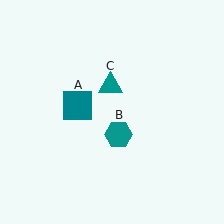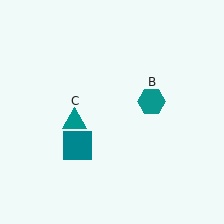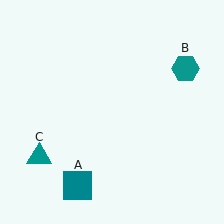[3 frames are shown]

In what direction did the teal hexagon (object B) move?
The teal hexagon (object B) moved up and to the right.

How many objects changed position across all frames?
3 objects changed position: teal square (object A), teal hexagon (object B), teal triangle (object C).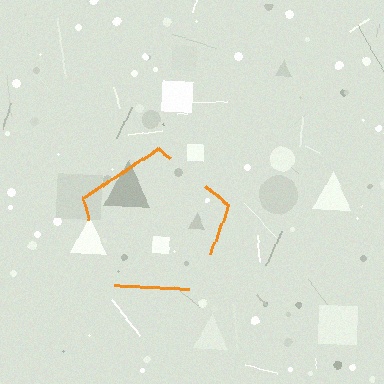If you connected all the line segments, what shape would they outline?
They would outline a pentagon.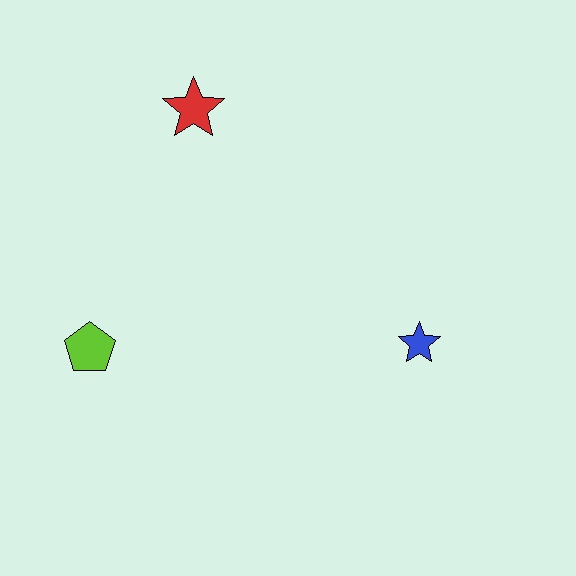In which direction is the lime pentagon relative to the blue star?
The lime pentagon is to the left of the blue star.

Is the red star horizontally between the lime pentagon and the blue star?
Yes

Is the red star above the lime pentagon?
Yes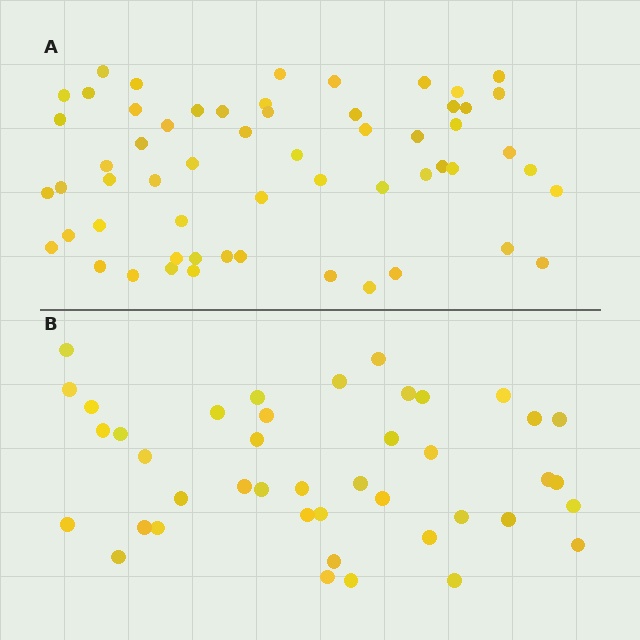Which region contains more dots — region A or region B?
Region A (the top region) has more dots.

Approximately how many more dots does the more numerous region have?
Region A has approximately 15 more dots than region B.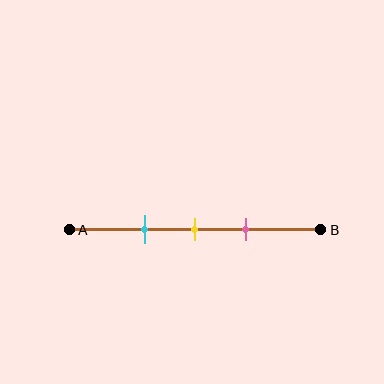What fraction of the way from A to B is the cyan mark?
The cyan mark is approximately 30% (0.3) of the way from A to B.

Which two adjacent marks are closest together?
The yellow and pink marks are the closest adjacent pair.